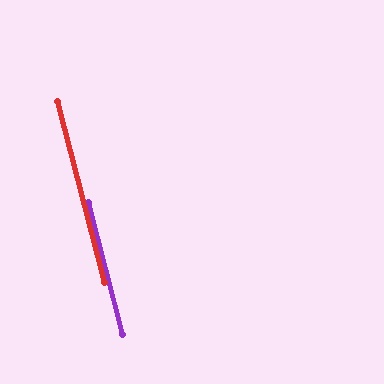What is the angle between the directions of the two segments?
Approximately 0 degrees.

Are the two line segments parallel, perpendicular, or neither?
Parallel — their directions differ by only 0.4°.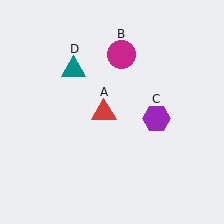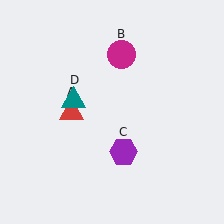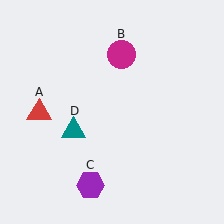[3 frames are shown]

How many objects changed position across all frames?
3 objects changed position: red triangle (object A), purple hexagon (object C), teal triangle (object D).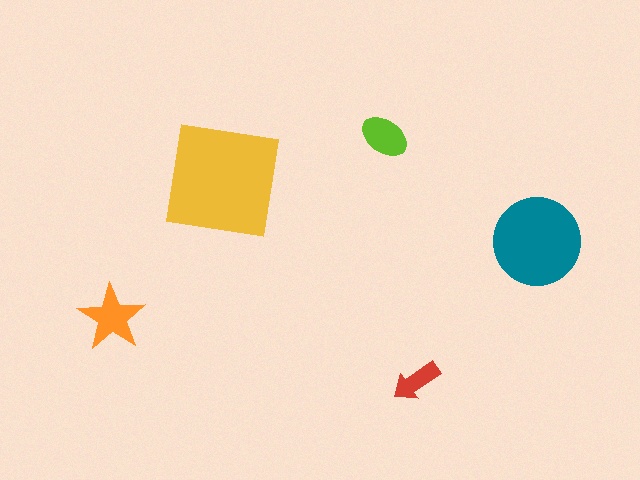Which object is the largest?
The yellow square.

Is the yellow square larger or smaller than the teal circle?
Larger.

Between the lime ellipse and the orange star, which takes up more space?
The orange star.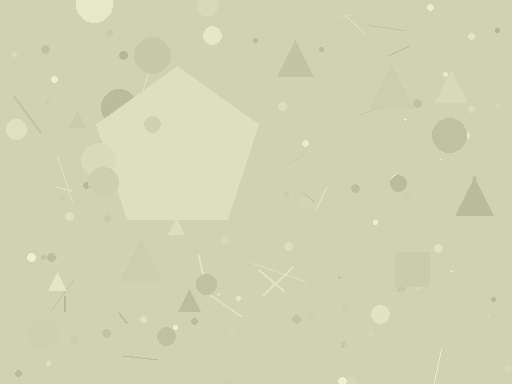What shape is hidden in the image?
A pentagon is hidden in the image.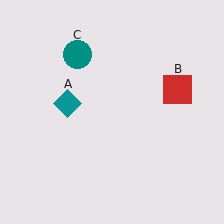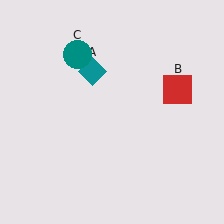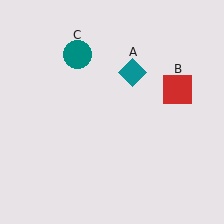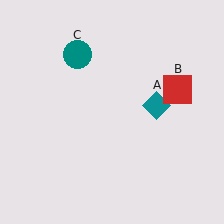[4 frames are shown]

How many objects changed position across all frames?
1 object changed position: teal diamond (object A).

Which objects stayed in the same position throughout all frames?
Red square (object B) and teal circle (object C) remained stationary.